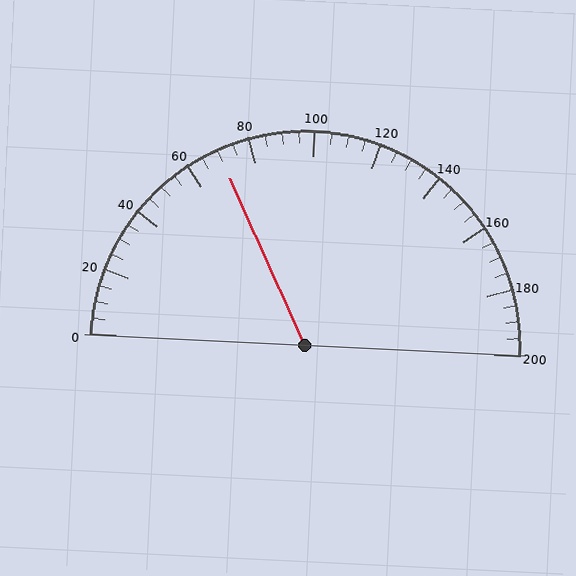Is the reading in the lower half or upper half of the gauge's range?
The reading is in the lower half of the range (0 to 200).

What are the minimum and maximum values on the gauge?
The gauge ranges from 0 to 200.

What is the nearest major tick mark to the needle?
The nearest major tick mark is 80.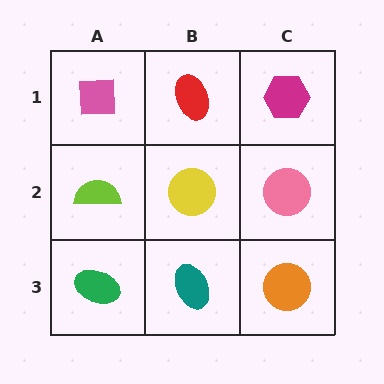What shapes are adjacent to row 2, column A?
A pink square (row 1, column A), a green ellipse (row 3, column A), a yellow circle (row 2, column B).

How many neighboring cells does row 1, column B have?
3.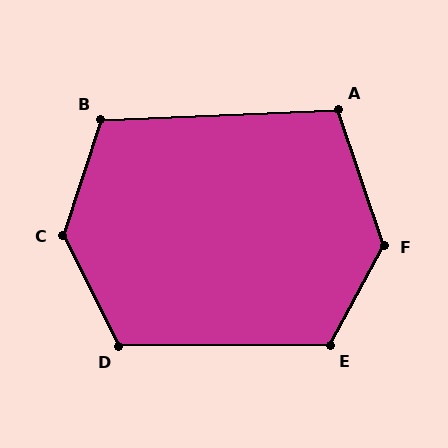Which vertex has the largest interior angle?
C, at approximately 135 degrees.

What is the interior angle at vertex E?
Approximately 118 degrees (obtuse).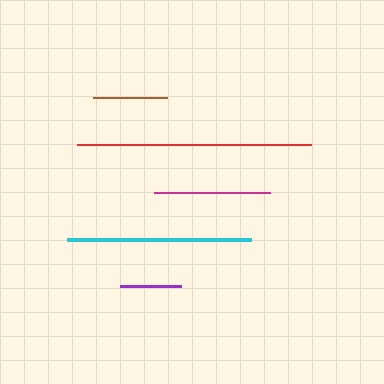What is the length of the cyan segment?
The cyan segment is approximately 184 pixels long.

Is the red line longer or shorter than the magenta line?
The red line is longer than the magenta line.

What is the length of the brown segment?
The brown segment is approximately 74 pixels long.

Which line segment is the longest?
The red line is the longest at approximately 234 pixels.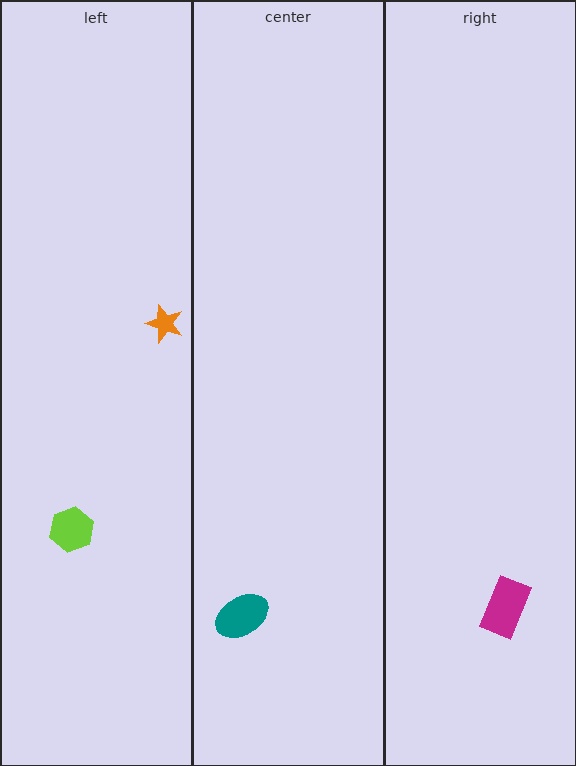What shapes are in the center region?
The teal ellipse.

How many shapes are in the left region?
2.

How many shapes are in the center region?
1.